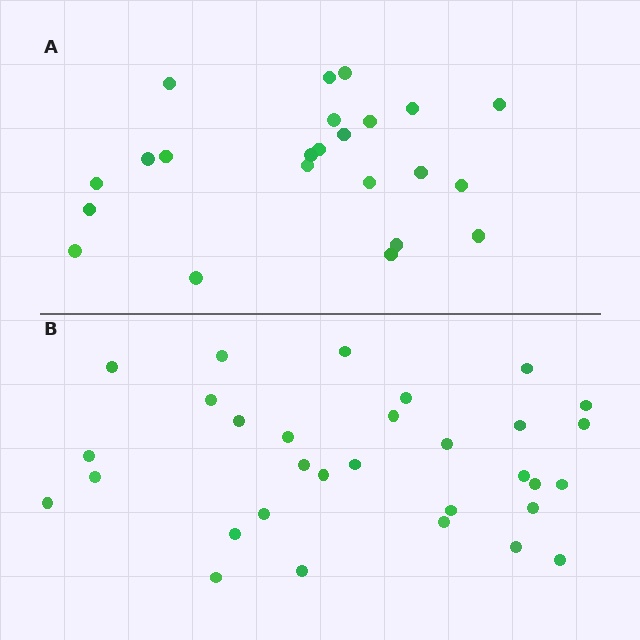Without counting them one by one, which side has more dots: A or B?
Region B (the bottom region) has more dots.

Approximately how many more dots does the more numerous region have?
Region B has roughly 8 or so more dots than region A.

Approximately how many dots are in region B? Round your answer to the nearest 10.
About 30 dots. (The exact count is 31, which rounds to 30.)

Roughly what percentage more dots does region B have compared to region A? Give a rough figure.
About 35% more.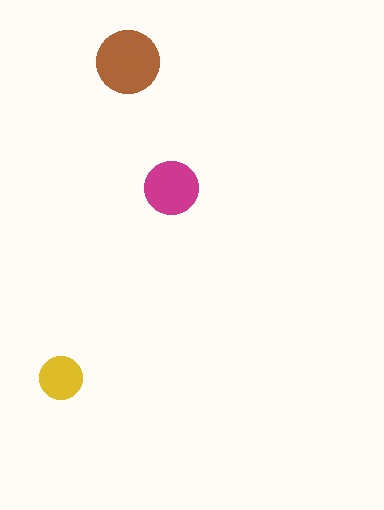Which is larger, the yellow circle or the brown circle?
The brown one.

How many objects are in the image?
There are 3 objects in the image.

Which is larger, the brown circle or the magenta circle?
The brown one.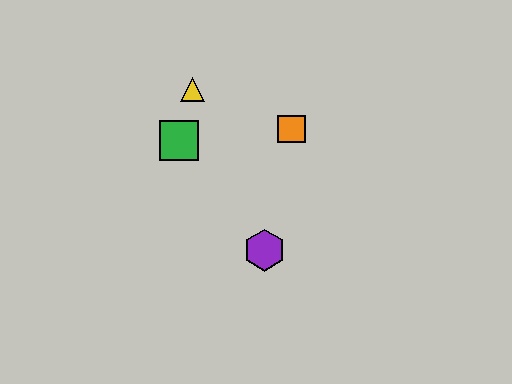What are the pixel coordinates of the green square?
The green square is at (179, 140).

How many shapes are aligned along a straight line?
3 shapes (the red star, the blue hexagon, the purple hexagon) are aligned along a straight line.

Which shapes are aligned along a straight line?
The red star, the blue hexagon, the purple hexagon are aligned along a straight line.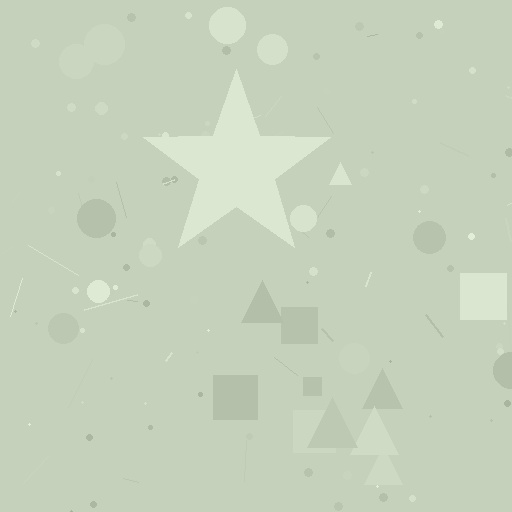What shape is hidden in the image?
A star is hidden in the image.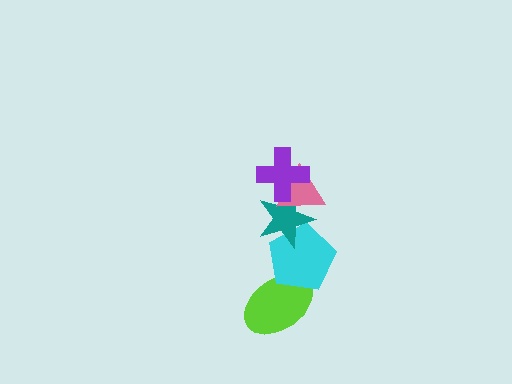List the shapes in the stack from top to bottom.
From top to bottom: the purple cross, the pink triangle, the teal star, the cyan pentagon, the lime ellipse.